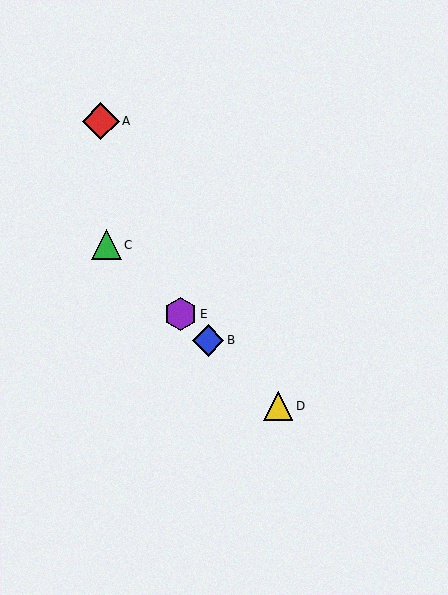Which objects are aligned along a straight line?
Objects B, C, D, E are aligned along a straight line.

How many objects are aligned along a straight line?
4 objects (B, C, D, E) are aligned along a straight line.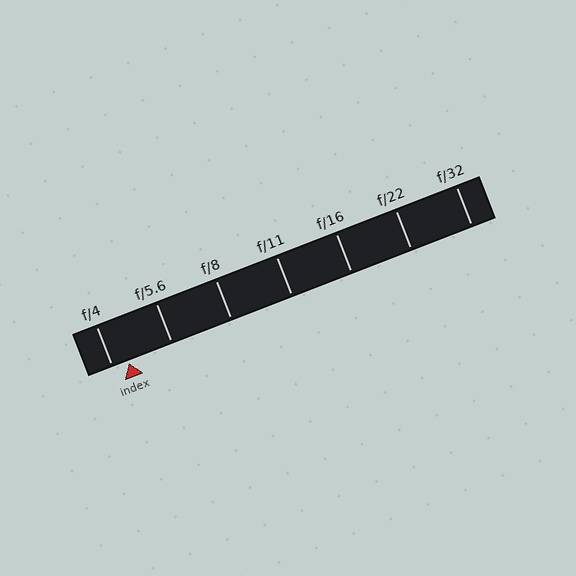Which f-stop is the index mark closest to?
The index mark is closest to f/4.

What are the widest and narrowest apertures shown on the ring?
The widest aperture shown is f/4 and the narrowest is f/32.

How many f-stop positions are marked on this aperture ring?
There are 7 f-stop positions marked.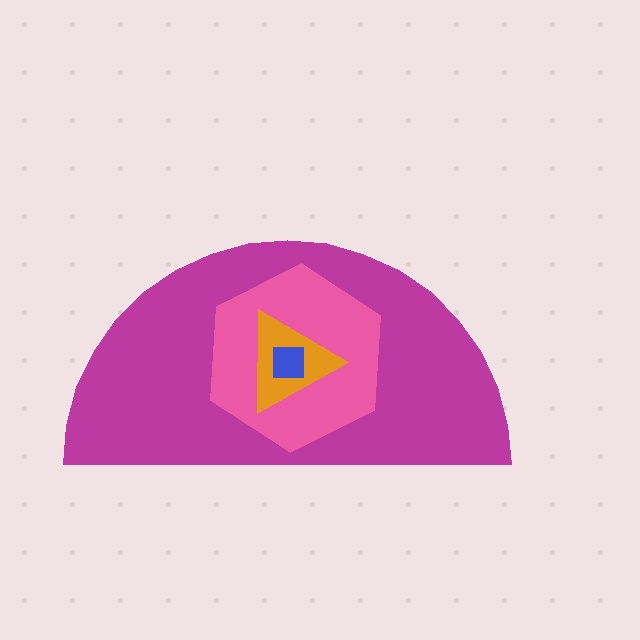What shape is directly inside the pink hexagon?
The orange triangle.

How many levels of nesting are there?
4.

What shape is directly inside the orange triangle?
The blue square.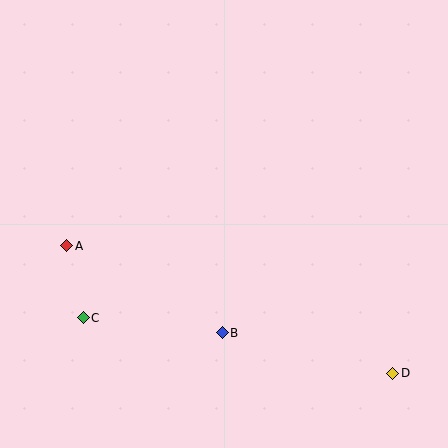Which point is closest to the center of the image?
Point B at (222, 333) is closest to the center.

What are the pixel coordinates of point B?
Point B is at (222, 333).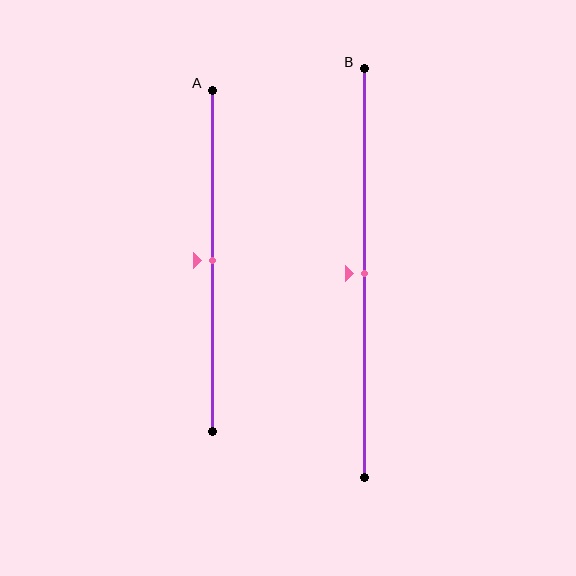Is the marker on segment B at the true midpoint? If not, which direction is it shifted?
Yes, the marker on segment B is at the true midpoint.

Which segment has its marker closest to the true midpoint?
Segment A has its marker closest to the true midpoint.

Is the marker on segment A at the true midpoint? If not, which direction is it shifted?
Yes, the marker on segment A is at the true midpoint.